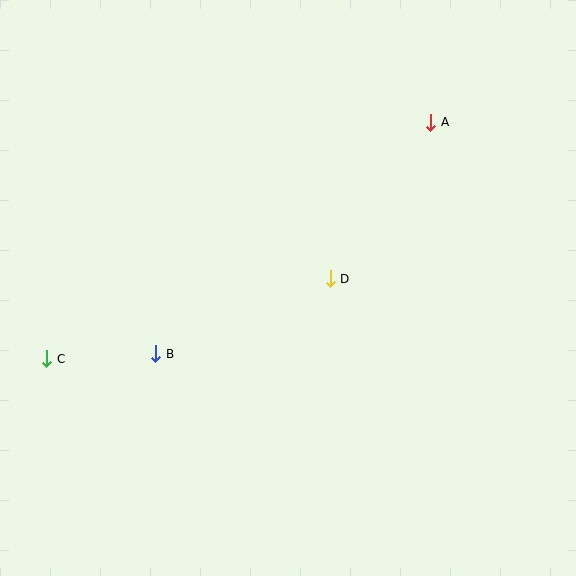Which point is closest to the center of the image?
Point D at (330, 279) is closest to the center.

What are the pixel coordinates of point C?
Point C is at (47, 359).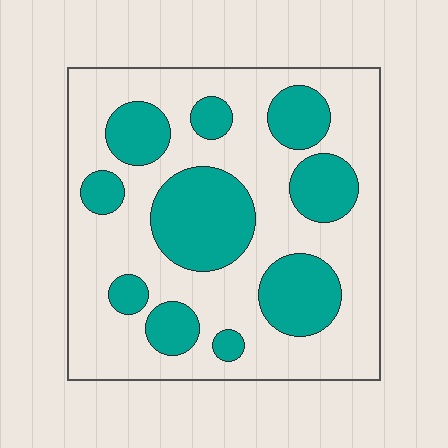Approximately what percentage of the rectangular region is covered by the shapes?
Approximately 35%.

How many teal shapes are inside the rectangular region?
10.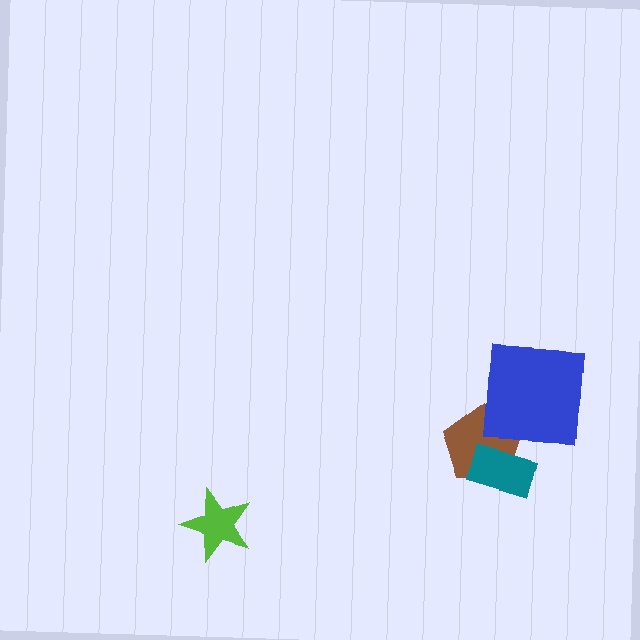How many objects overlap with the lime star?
0 objects overlap with the lime star.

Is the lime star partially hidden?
No, no other shape covers it.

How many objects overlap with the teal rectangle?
1 object overlaps with the teal rectangle.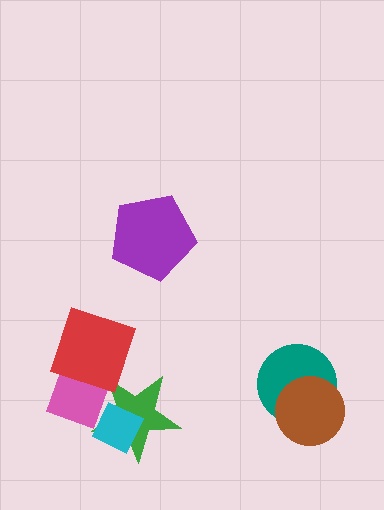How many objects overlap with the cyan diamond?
2 objects overlap with the cyan diamond.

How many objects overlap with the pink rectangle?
3 objects overlap with the pink rectangle.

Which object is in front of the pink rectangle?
The red square is in front of the pink rectangle.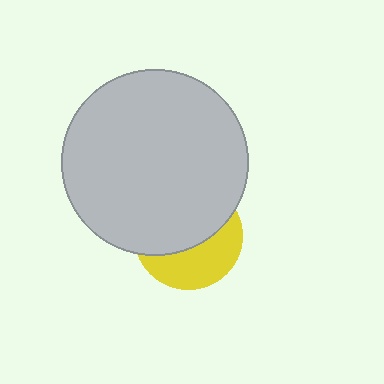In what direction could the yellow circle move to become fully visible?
The yellow circle could move down. That would shift it out from behind the light gray circle entirely.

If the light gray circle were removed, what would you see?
You would see the complete yellow circle.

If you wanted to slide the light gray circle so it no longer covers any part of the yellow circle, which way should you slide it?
Slide it up — that is the most direct way to separate the two shapes.